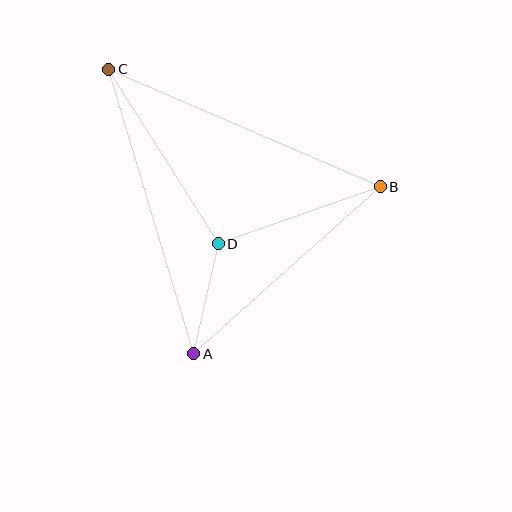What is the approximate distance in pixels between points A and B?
The distance between A and B is approximately 250 pixels.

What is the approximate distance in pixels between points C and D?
The distance between C and D is approximately 206 pixels.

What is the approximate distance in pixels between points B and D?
The distance between B and D is approximately 172 pixels.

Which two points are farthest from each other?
Points A and C are farthest from each other.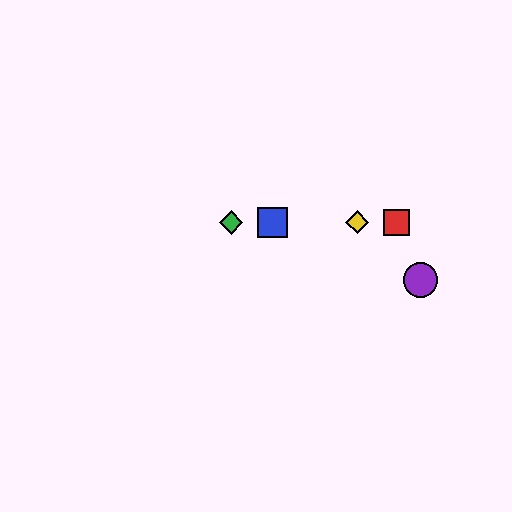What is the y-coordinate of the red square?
The red square is at y≈222.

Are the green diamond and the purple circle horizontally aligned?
No, the green diamond is at y≈222 and the purple circle is at y≈280.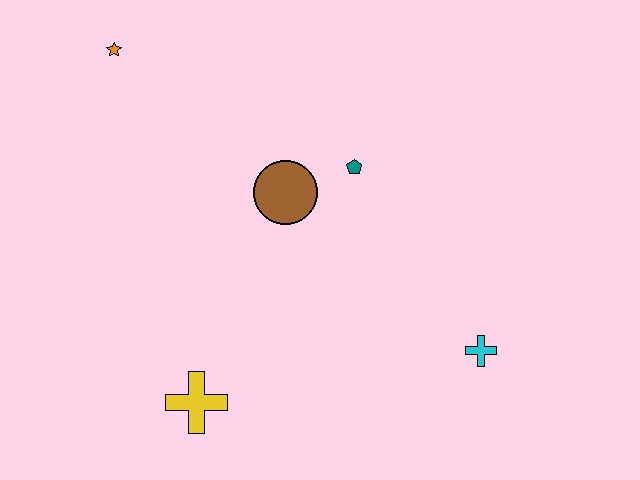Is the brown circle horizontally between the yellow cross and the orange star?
No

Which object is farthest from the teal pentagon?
The yellow cross is farthest from the teal pentagon.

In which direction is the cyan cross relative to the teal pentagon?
The cyan cross is below the teal pentagon.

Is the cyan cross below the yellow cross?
No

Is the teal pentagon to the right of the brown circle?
Yes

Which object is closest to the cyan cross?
The teal pentagon is closest to the cyan cross.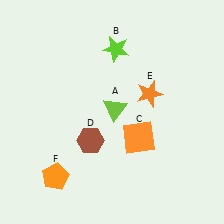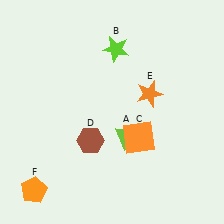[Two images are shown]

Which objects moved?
The objects that moved are: the lime triangle (A), the orange pentagon (F).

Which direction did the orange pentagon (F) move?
The orange pentagon (F) moved left.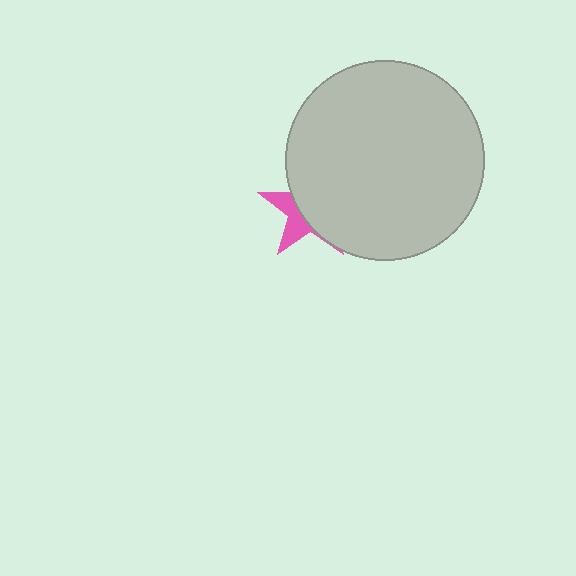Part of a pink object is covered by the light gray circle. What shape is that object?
It is a star.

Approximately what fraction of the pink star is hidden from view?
Roughly 66% of the pink star is hidden behind the light gray circle.